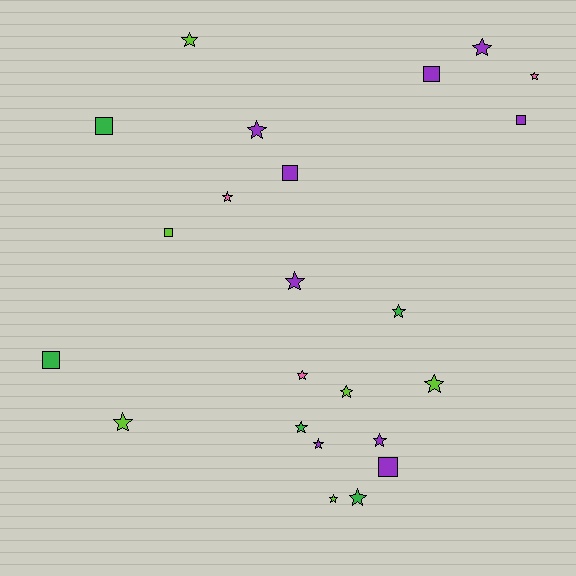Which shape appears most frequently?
Star, with 16 objects.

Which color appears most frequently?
Purple, with 9 objects.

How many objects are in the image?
There are 23 objects.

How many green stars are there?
There are 3 green stars.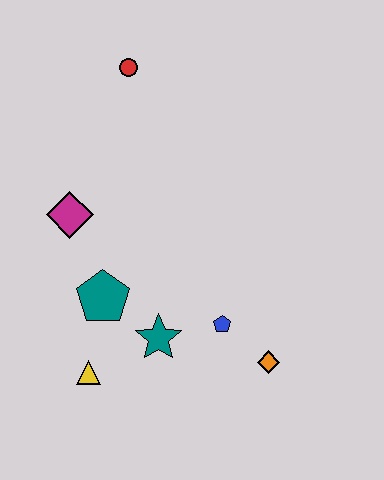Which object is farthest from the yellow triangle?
The red circle is farthest from the yellow triangle.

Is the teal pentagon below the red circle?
Yes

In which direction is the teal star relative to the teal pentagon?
The teal star is to the right of the teal pentagon.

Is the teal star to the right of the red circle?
Yes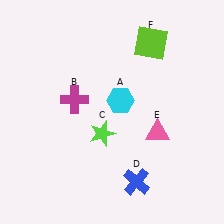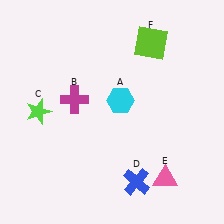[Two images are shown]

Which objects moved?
The objects that moved are: the lime star (C), the pink triangle (E).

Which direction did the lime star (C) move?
The lime star (C) moved left.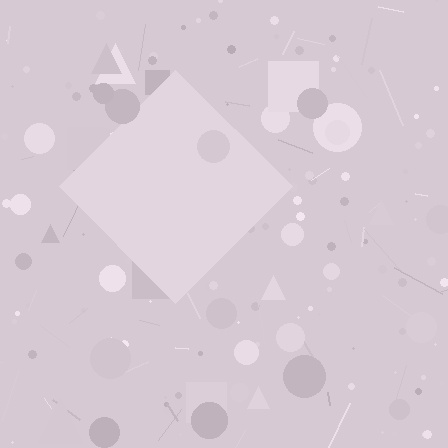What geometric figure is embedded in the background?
A diamond is embedded in the background.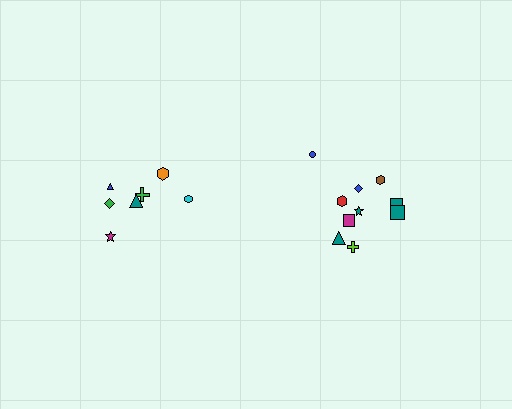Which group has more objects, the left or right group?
The right group.